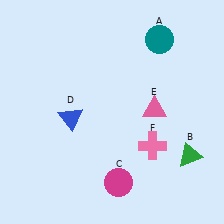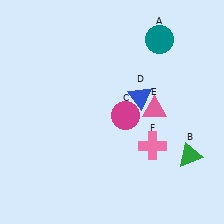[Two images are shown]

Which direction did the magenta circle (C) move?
The magenta circle (C) moved up.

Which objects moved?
The objects that moved are: the magenta circle (C), the blue triangle (D).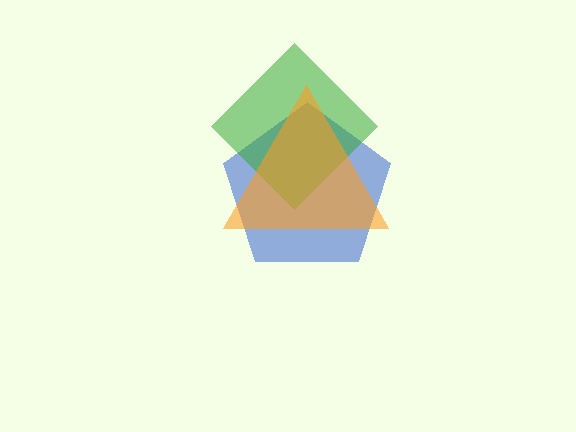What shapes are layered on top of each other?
The layered shapes are: a blue pentagon, a green diamond, an orange triangle.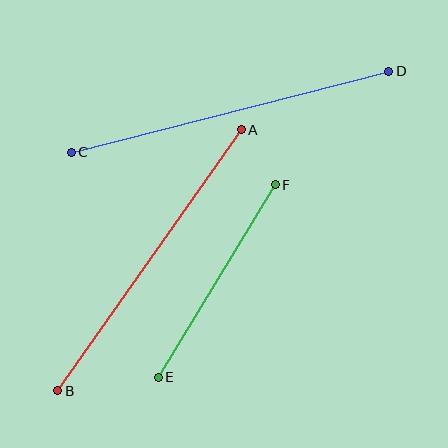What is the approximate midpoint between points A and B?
The midpoint is at approximately (149, 260) pixels.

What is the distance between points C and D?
The distance is approximately 328 pixels.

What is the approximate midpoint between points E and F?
The midpoint is at approximately (217, 281) pixels.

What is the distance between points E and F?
The distance is approximately 226 pixels.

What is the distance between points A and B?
The distance is approximately 319 pixels.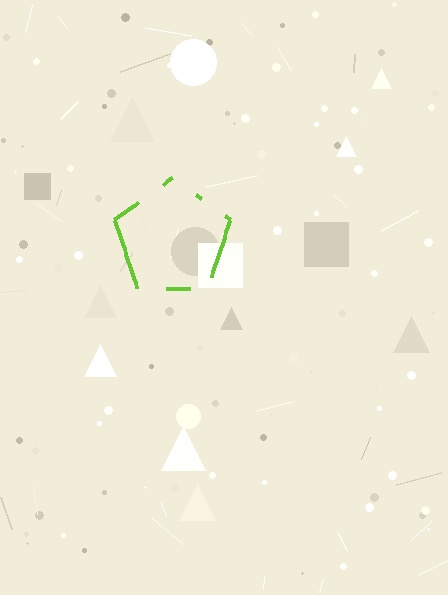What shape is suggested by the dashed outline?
The dashed outline suggests a pentagon.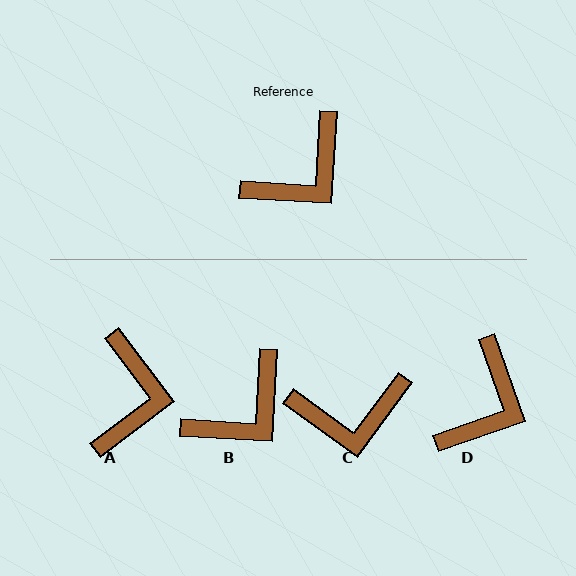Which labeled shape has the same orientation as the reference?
B.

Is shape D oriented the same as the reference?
No, it is off by about 23 degrees.